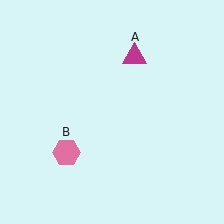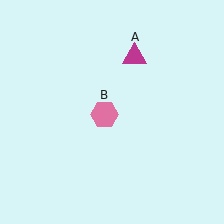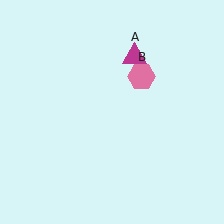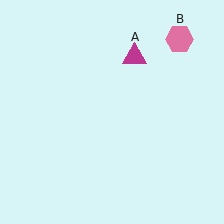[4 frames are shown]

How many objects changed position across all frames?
1 object changed position: pink hexagon (object B).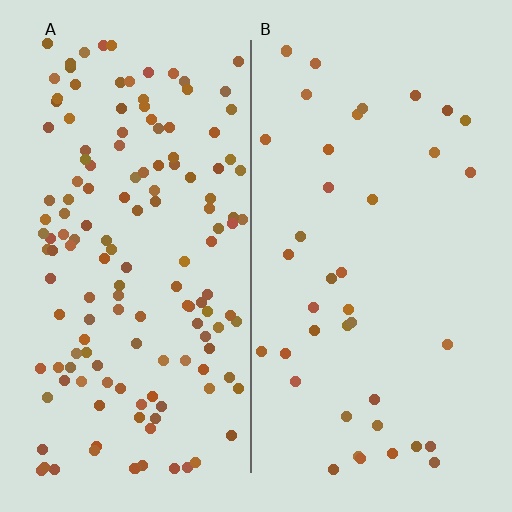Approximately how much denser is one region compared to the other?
Approximately 3.6× — region A over region B.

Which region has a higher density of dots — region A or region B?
A (the left).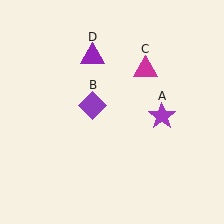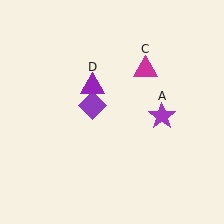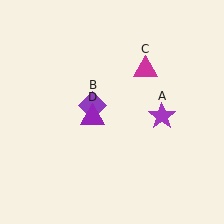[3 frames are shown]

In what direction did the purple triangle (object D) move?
The purple triangle (object D) moved down.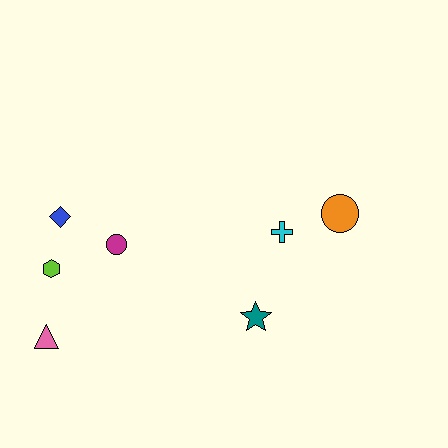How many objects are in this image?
There are 7 objects.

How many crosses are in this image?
There is 1 cross.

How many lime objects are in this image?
There is 1 lime object.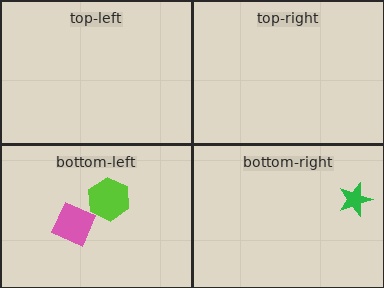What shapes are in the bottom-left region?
The lime hexagon, the pink diamond.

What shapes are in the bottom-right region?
The green star.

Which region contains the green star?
The bottom-right region.